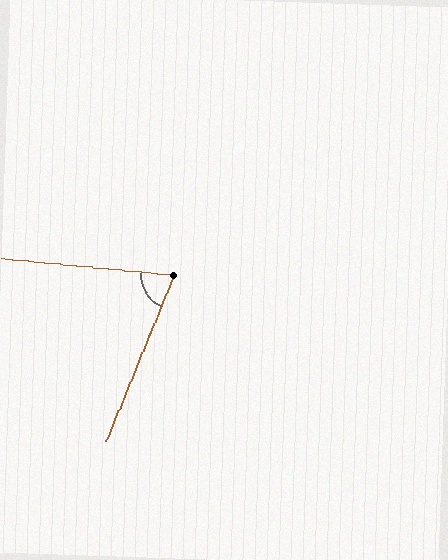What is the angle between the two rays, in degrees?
Approximately 73 degrees.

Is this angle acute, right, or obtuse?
It is acute.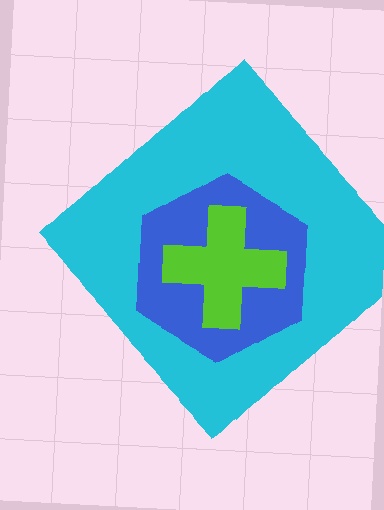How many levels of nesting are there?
3.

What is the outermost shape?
The cyan diamond.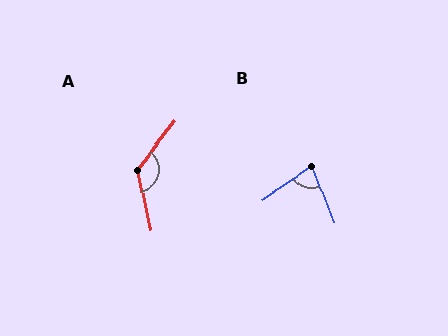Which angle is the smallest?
B, at approximately 77 degrees.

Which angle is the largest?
A, at approximately 130 degrees.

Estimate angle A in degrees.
Approximately 130 degrees.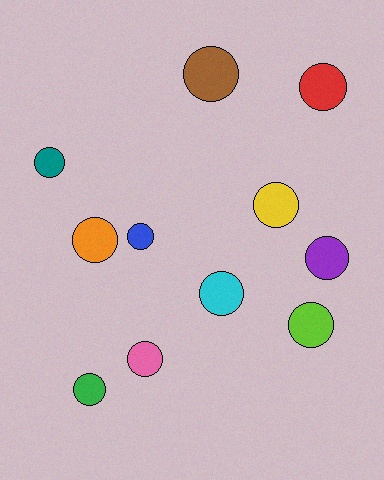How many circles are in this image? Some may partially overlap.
There are 11 circles.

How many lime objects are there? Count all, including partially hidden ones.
There is 1 lime object.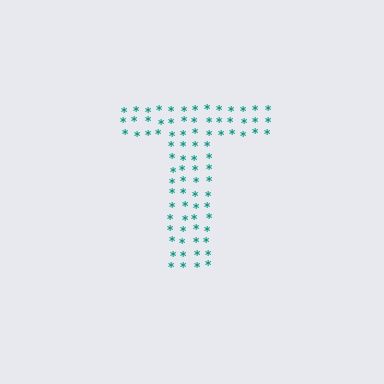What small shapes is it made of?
It is made of small asterisks.